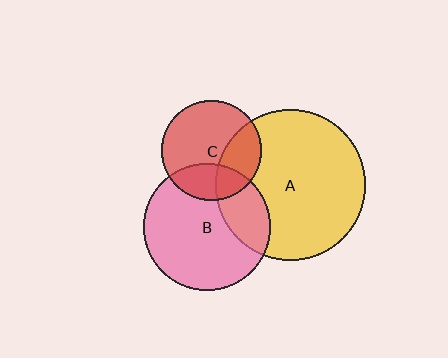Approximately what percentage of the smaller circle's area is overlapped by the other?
Approximately 25%.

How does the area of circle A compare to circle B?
Approximately 1.4 times.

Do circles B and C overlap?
Yes.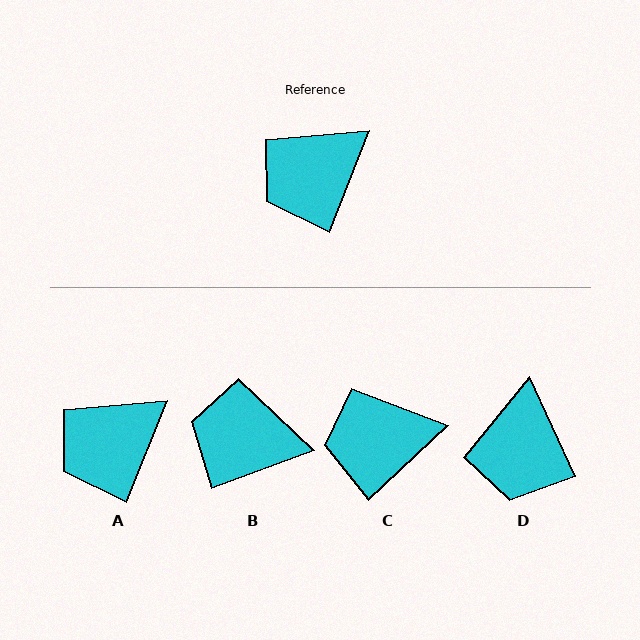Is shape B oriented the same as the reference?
No, it is off by about 48 degrees.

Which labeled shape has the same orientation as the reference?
A.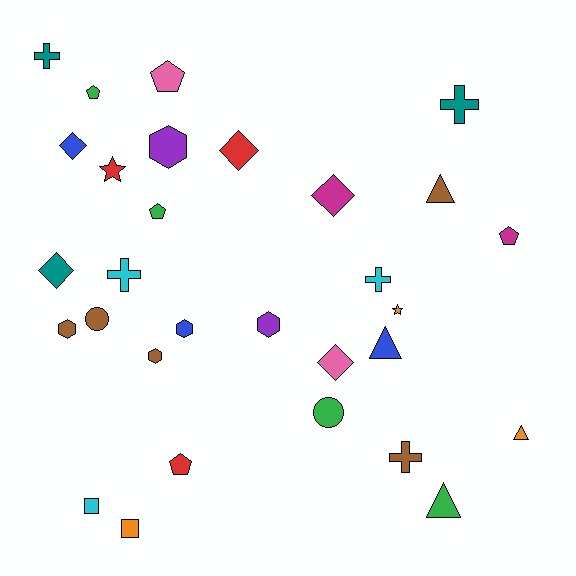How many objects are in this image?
There are 30 objects.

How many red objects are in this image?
There are 3 red objects.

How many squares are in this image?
There are 2 squares.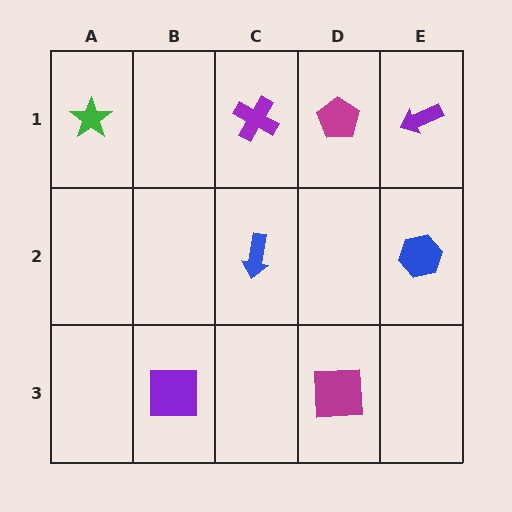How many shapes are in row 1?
4 shapes.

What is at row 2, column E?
A blue hexagon.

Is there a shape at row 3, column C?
No, that cell is empty.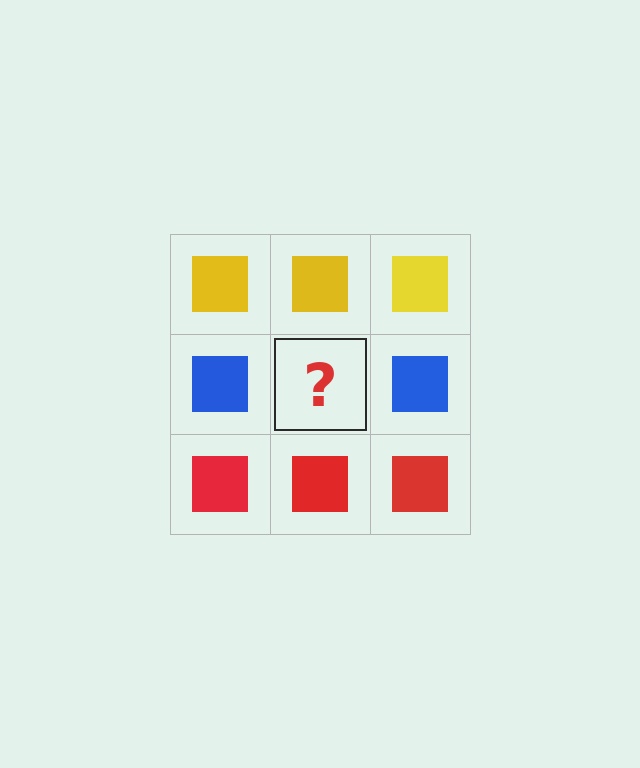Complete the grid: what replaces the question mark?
The question mark should be replaced with a blue square.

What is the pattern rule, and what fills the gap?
The rule is that each row has a consistent color. The gap should be filled with a blue square.